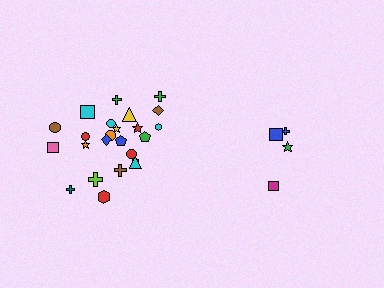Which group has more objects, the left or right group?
The left group.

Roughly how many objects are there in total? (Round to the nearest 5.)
Roughly 30 objects in total.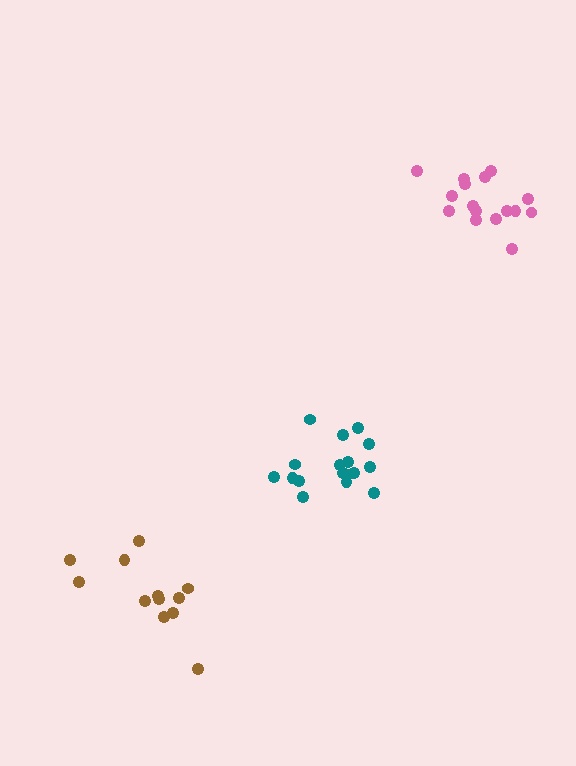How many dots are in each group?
Group 1: 17 dots, Group 2: 12 dots, Group 3: 16 dots (45 total).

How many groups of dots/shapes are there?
There are 3 groups.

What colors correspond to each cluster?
The clusters are colored: teal, brown, pink.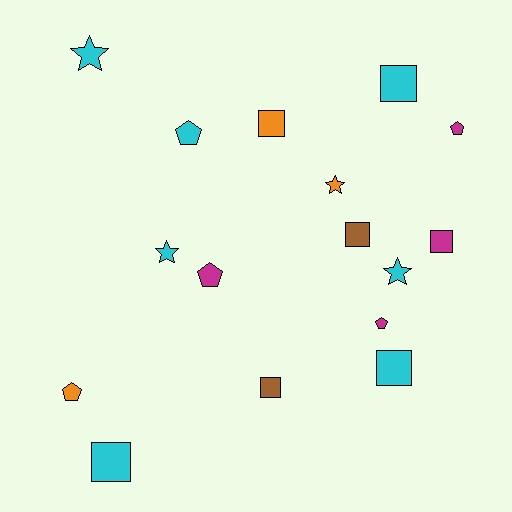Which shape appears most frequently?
Square, with 7 objects.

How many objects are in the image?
There are 16 objects.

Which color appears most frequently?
Cyan, with 7 objects.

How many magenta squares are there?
There is 1 magenta square.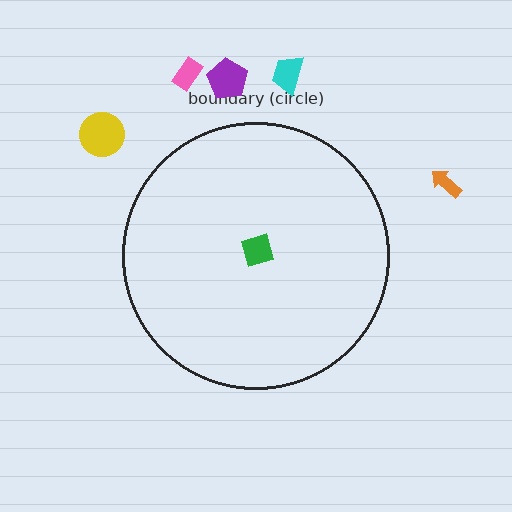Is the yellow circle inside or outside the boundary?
Outside.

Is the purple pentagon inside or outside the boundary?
Outside.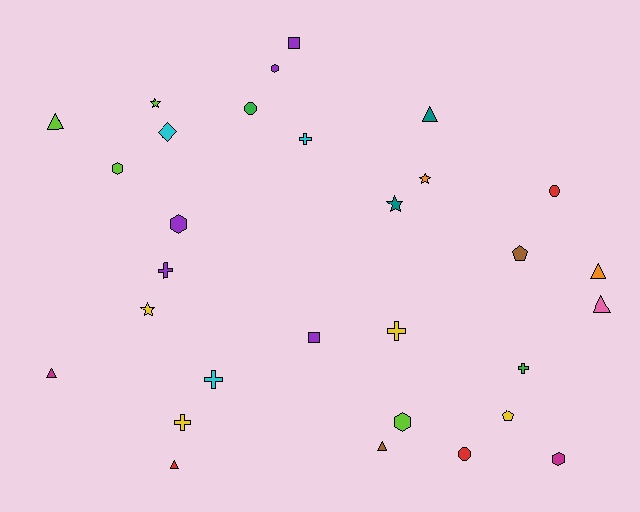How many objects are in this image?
There are 30 objects.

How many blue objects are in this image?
There are no blue objects.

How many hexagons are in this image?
There are 5 hexagons.